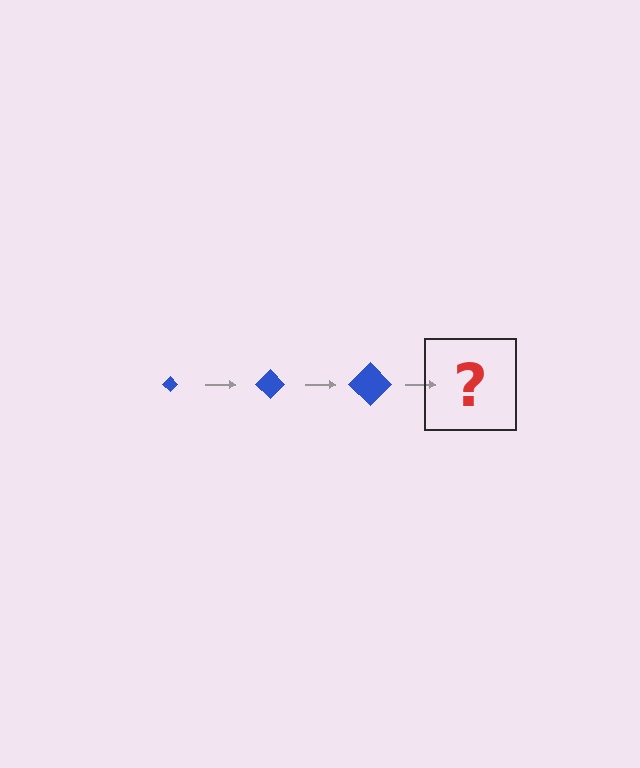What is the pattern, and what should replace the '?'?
The pattern is that the diamond gets progressively larger each step. The '?' should be a blue diamond, larger than the previous one.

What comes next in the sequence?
The next element should be a blue diamond, larger than the previous one.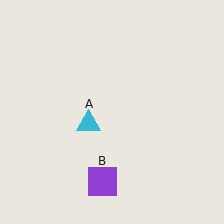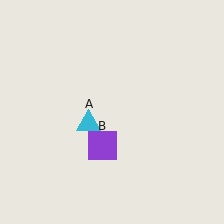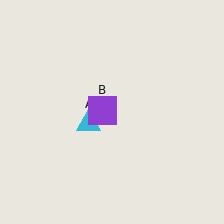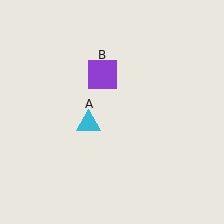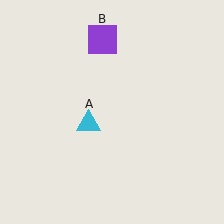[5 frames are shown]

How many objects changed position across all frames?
1 object changed position: purple square (object B).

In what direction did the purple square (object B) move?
The purple square (object B) moved up.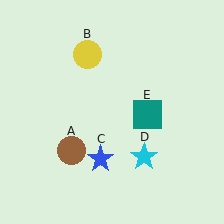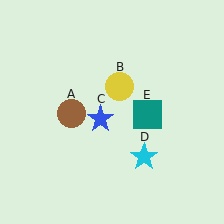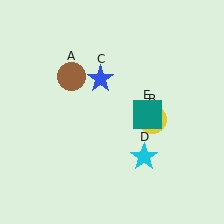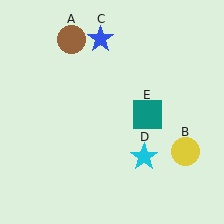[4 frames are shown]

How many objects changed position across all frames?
3 objects changed position: brown circle (object A), yellow circle (object B), blue star (object C).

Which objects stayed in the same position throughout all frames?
Cyan star (object D) and teal square (object E) remained stationary.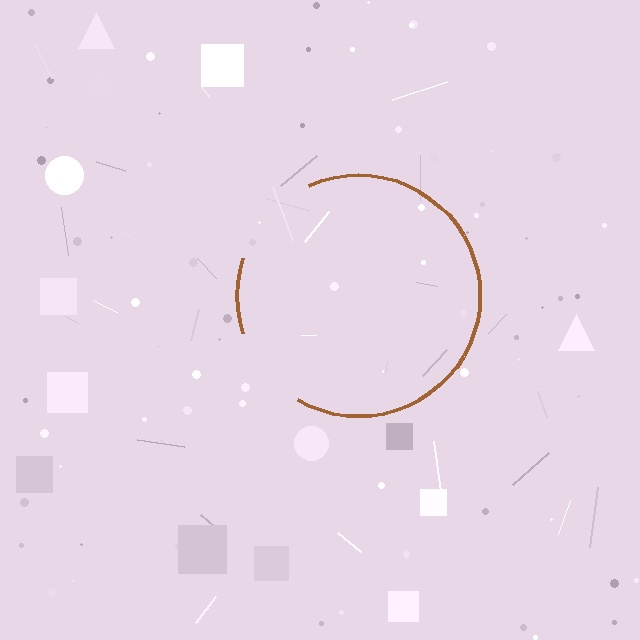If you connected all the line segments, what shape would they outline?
They would outline a circle.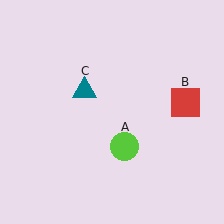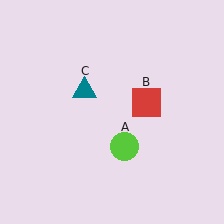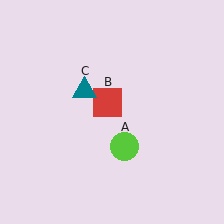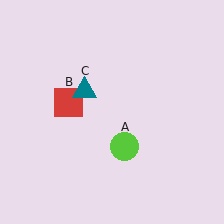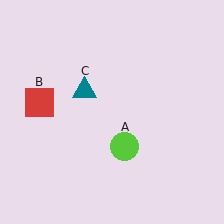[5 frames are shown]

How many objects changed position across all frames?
1 object changed position: red square (object B).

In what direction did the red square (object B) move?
The red square (object B) moved left.